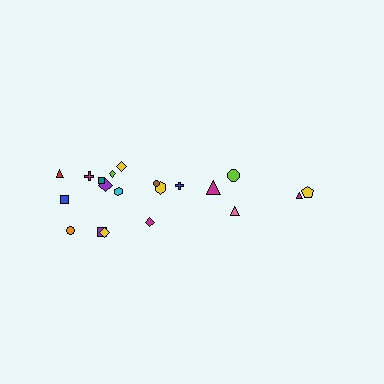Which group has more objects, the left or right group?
The left group.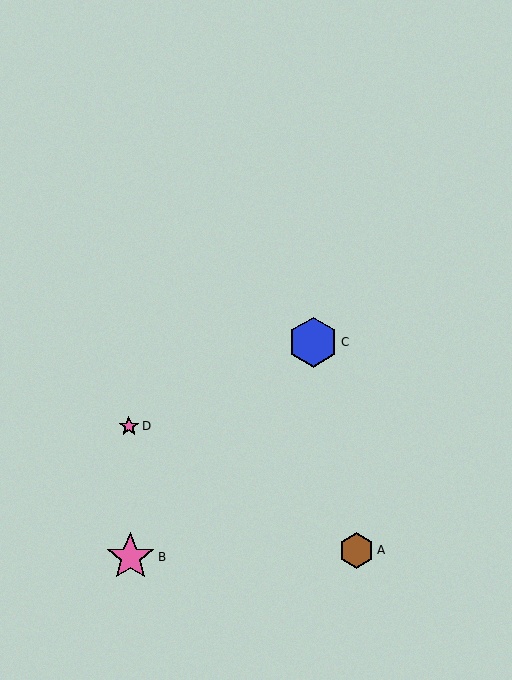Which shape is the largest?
The blue hexagon (labeled C) is the largest.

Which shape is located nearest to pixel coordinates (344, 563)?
The brown hexagon (labeled A) at (356, 550) is nearest to that location.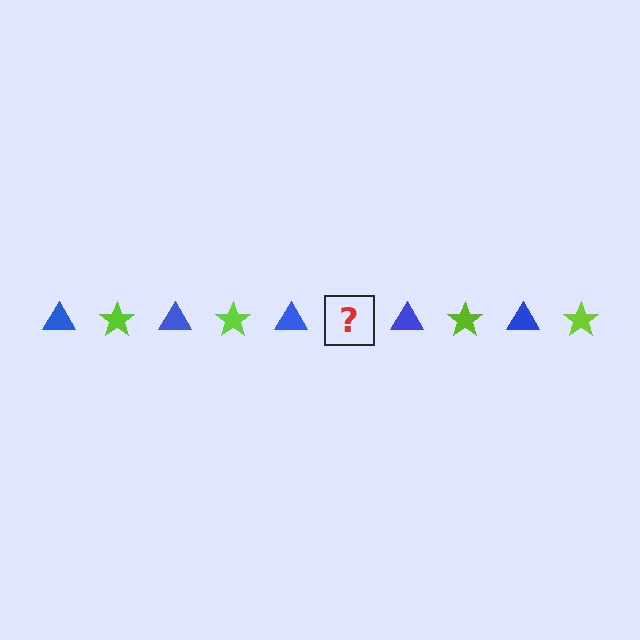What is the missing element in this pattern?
The missing element is a lime star.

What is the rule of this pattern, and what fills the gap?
The rule is that the pattern alternates between blue triangle and lime star. The gap should be filled with a lime star.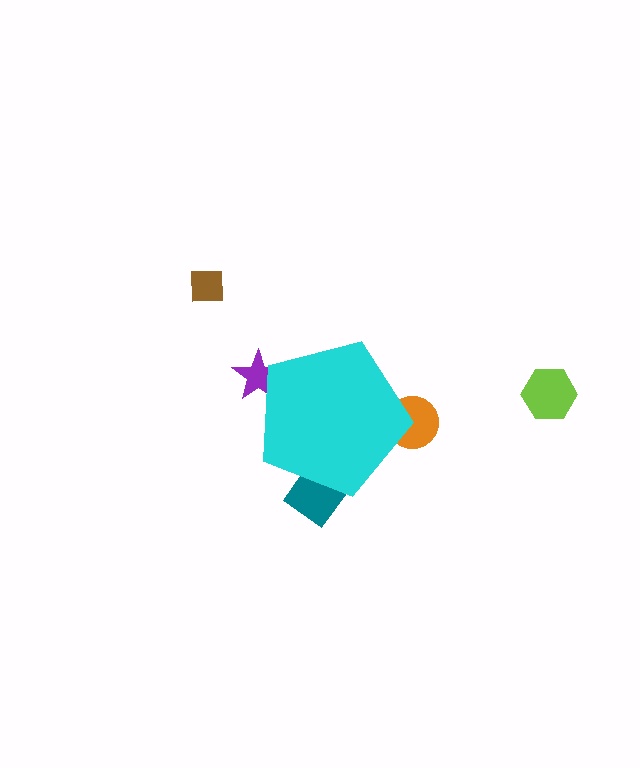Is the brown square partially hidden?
No, the brown square is fully visible.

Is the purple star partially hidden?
Yes, the purple star is partially hidden behind the cyan pentagon.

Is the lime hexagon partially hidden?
No, the lime hexagon is fully visible.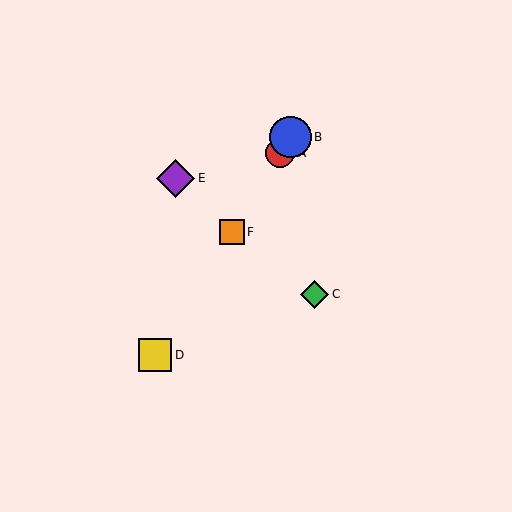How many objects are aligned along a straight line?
4 objects (A, B, D, F) are aligned along a straight line.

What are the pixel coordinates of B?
Object B is at (290, 137).